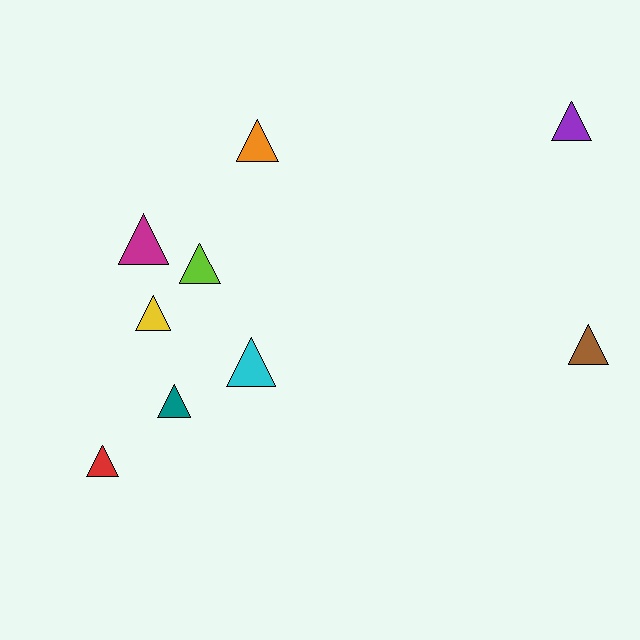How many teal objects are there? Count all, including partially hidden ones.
There is 1 teal object.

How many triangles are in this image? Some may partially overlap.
There are 9 triangles.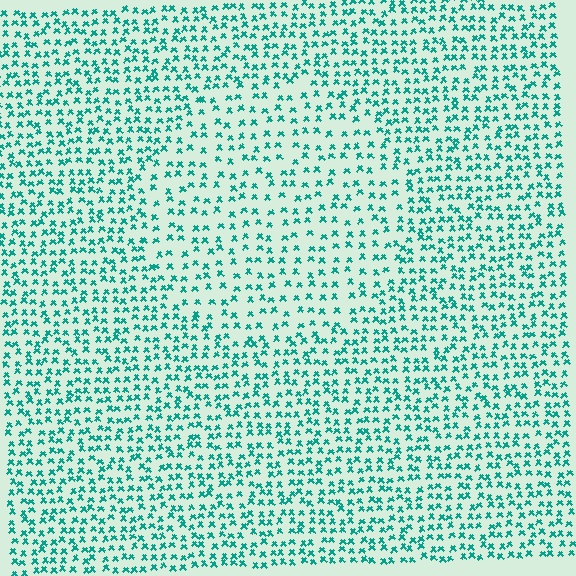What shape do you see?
I see a circle.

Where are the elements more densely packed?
The elements are more densely packed outside the circle boundary.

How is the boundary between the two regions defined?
The boundary is defined by a change in element density (approximately 1.6x ratio). All elements are the same color, size, and shape.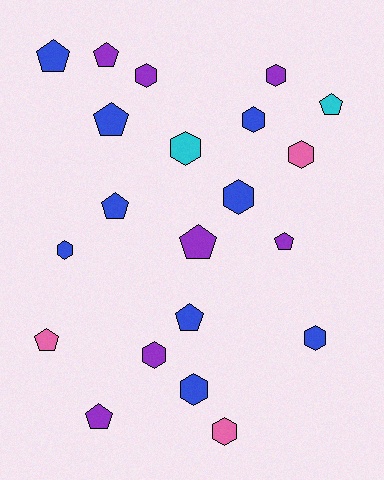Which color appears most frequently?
Blue, with 9 objects.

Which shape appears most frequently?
Hexagon, with 11 objects.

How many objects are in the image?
There are 21 objects.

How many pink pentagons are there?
There is 1 pink pentagon.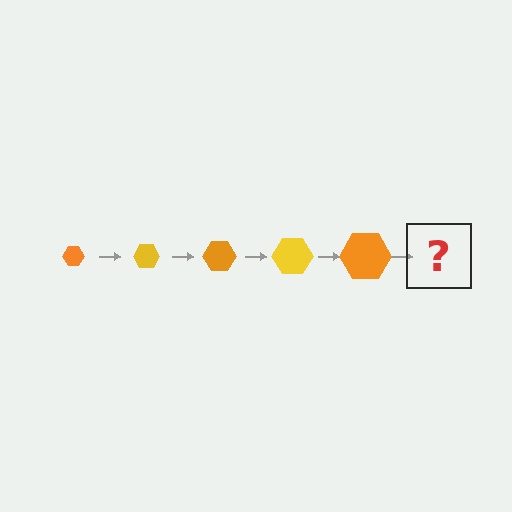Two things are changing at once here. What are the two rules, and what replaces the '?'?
The two rules are that the hexagon grows larger each step and the color cycles through orange and yellow. The '?' should be a yellow hexagon, larger than the previous one.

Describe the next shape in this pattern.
It should be a yellow hexagon, larger than the previous one.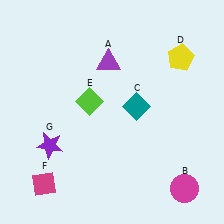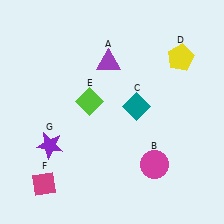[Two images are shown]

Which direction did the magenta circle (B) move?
The magenta circle (B) moved left.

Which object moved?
The magenta circle (B) moved left.